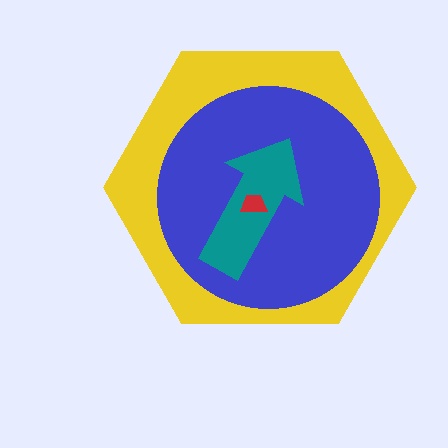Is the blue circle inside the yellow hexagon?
Yes.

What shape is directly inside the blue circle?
The teal arrow.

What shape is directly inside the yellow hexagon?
The blue circle.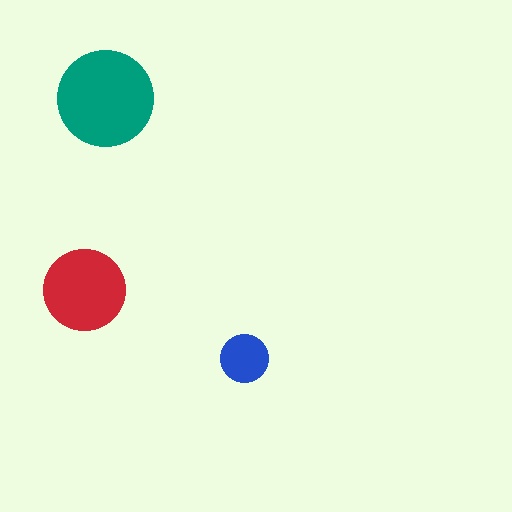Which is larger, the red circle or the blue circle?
The red one.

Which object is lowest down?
The blue circle is bottommost.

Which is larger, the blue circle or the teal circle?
The teal one.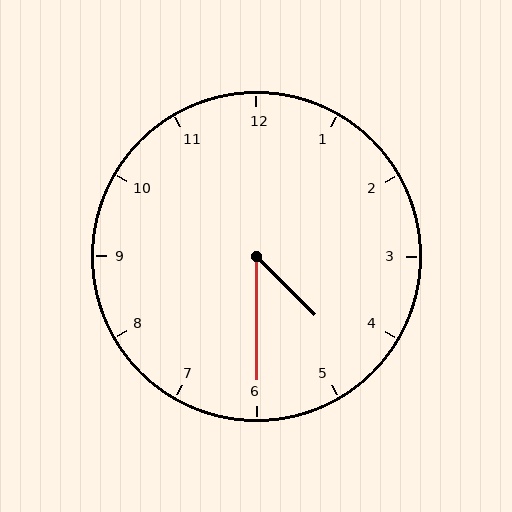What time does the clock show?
4:30.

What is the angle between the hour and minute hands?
Approximately 45 degrees.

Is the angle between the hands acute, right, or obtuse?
It is acute.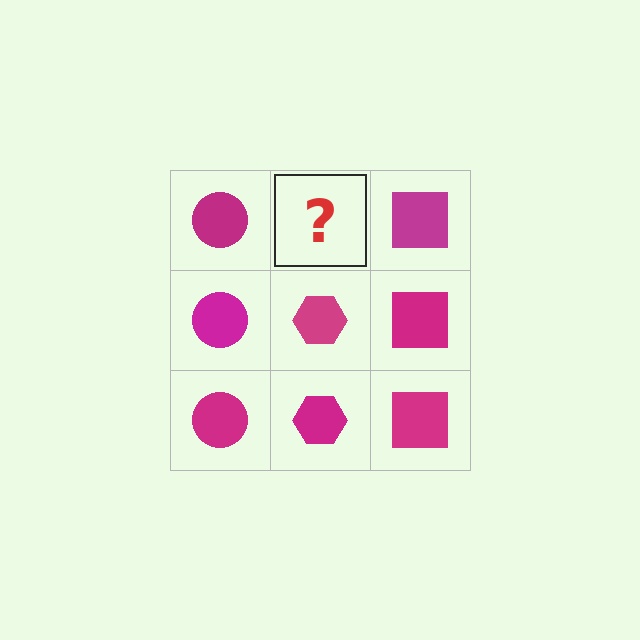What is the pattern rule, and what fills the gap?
The rule is that each column has a consistent shape. The gap should be filled with a magenta hexagon.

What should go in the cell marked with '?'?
The missing cell should contain a magenta hexagon.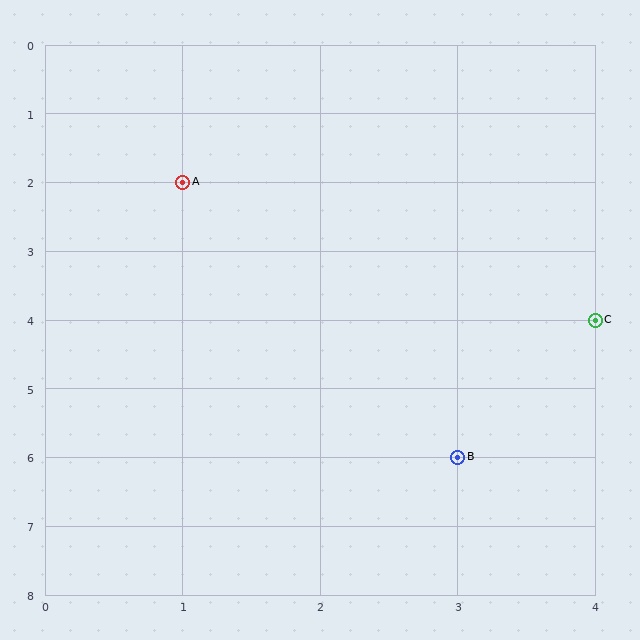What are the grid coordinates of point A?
Point A is at grid coordinates (1, 2).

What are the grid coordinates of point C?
Point C is at grid coordinates (4, 4).